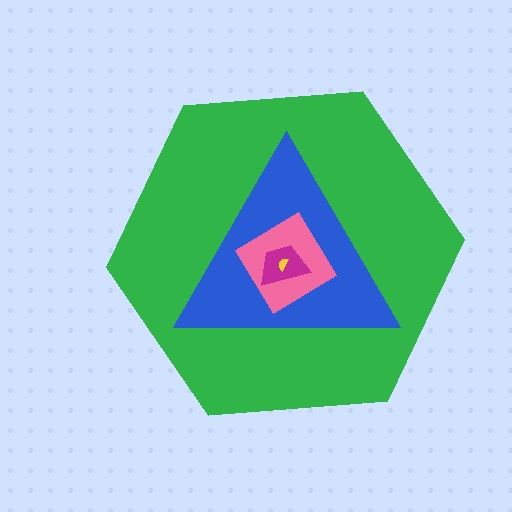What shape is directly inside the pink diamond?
The magenta trapezoid.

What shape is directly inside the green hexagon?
The blue triangle.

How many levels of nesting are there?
5.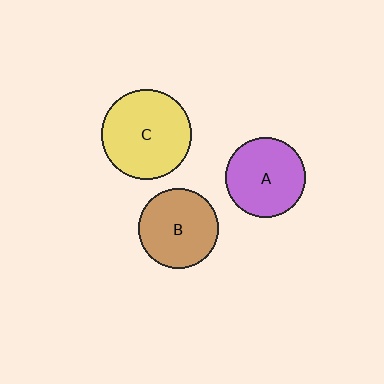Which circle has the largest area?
Circle C (yellow).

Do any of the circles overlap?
No, none of the circles overlap.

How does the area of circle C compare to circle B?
Approximately 1.3 times.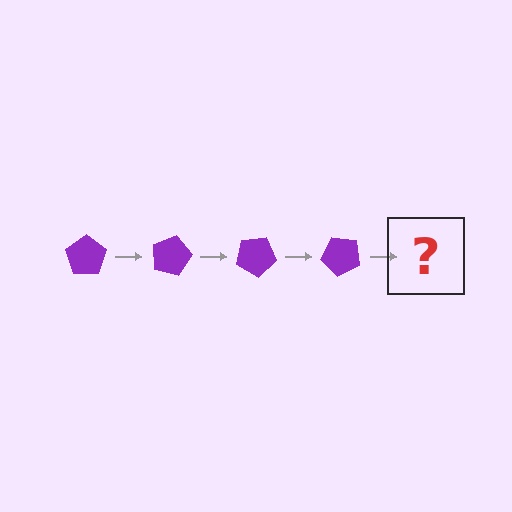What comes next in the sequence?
The next element should be a purple pentagon rotated 60 degrees.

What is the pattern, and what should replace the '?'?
The pattern is that the pentagon rotates 15 degrees each step. The '?' should be a purple pentagon rotated 60 degrees.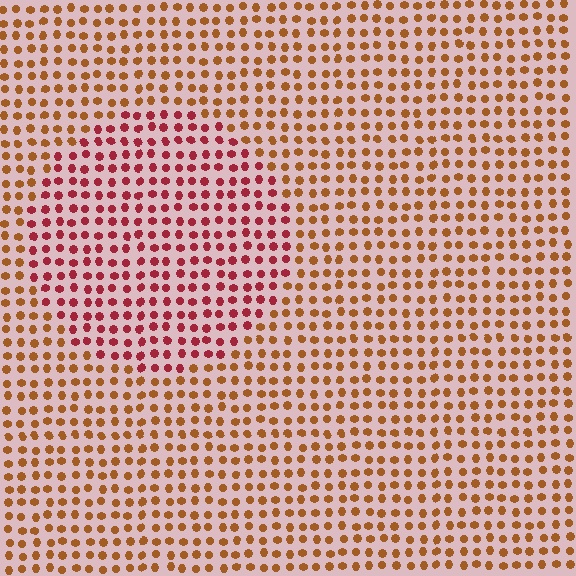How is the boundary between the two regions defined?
The boundary is defined purely by a slight shift in hue (about 38 degrees). Spacing, size, and orientation are identical on both sides.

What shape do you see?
I see a circle.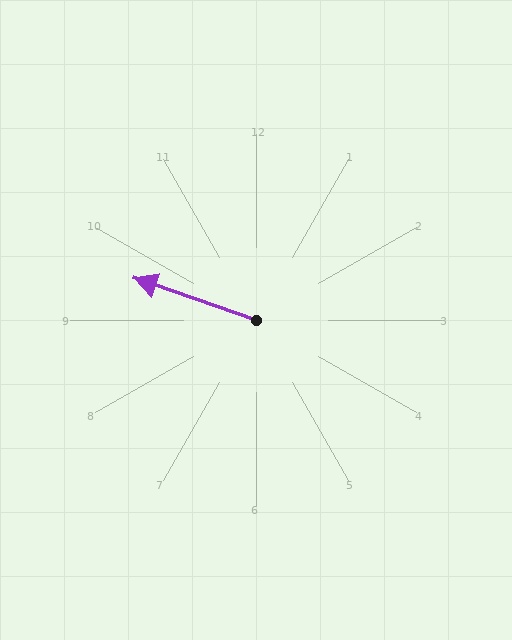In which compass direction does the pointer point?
West.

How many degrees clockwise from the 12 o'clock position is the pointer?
Approximately 289 degrees.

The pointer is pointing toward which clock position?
Roughly 10 o'clock.